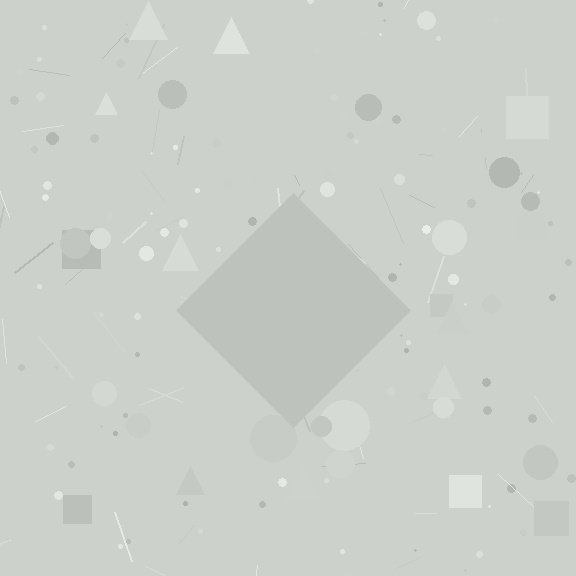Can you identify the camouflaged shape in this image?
The camouflaged shape is a diamond.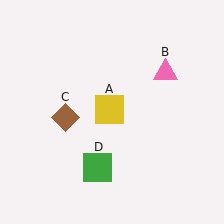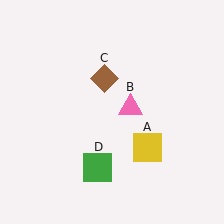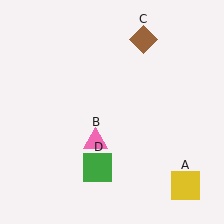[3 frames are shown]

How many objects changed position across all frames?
3 objects changed position: yellow square (object A), pink triangle (object B), brown diamond (object C).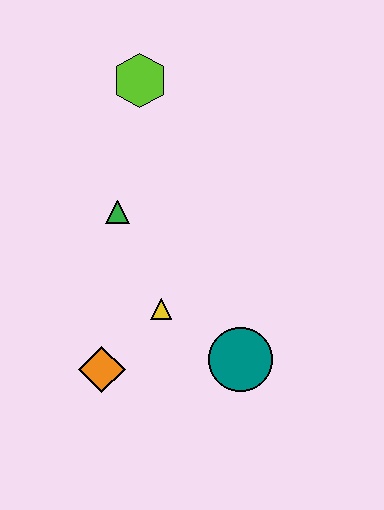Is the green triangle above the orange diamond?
Yes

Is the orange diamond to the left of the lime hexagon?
Yes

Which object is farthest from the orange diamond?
The lime hexagon is farthest from the orange diamond.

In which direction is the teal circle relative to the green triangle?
The teal circle is below the green triangle.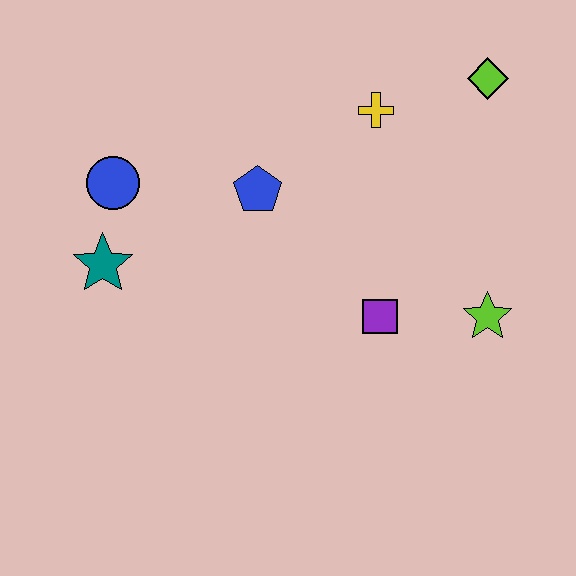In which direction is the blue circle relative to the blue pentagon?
The blue circle is to the left of the blue pentagon.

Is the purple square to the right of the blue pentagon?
Yes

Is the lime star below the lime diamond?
Yes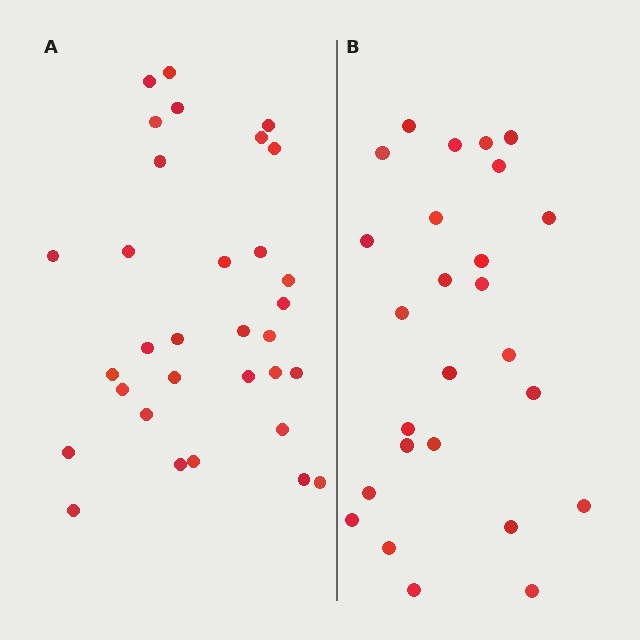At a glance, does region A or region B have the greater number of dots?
Region A (the left region) has more dots.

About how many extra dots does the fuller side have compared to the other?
Region A has about 6 more dots than region B.